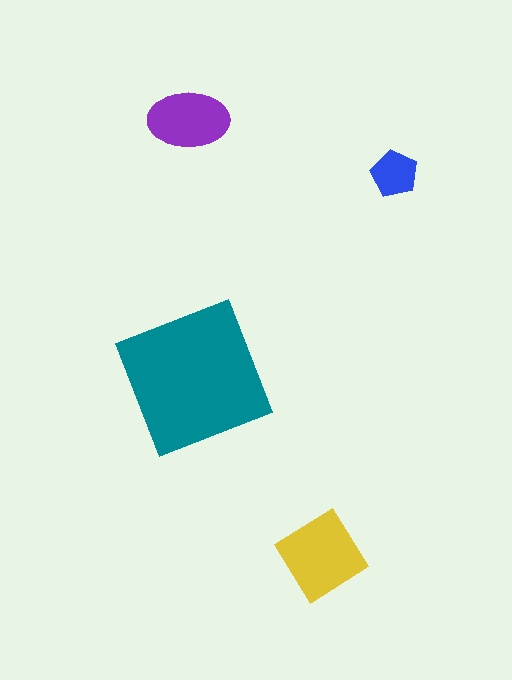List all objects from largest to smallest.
The teal square, the yellow diamond, the purple ellipse, the blue pentagon.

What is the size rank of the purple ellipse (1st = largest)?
3rd.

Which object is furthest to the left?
The purple ellipse is leftmost.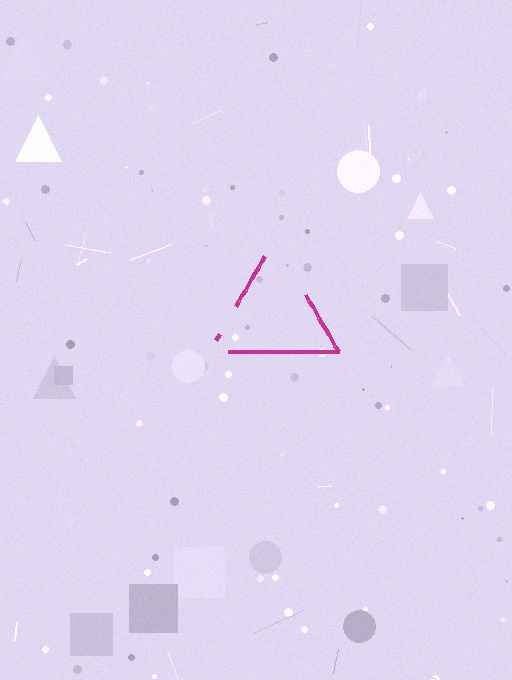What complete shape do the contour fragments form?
The contour fragments form a triangle.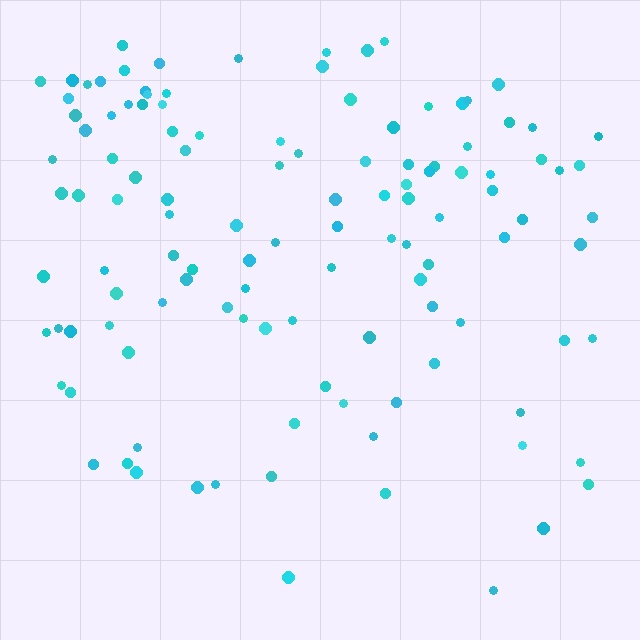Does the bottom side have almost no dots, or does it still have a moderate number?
Still a moderate number, just noticeably fewer than the top.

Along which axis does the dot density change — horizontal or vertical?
Vertical.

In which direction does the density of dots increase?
From bottom to top, with the top side densest.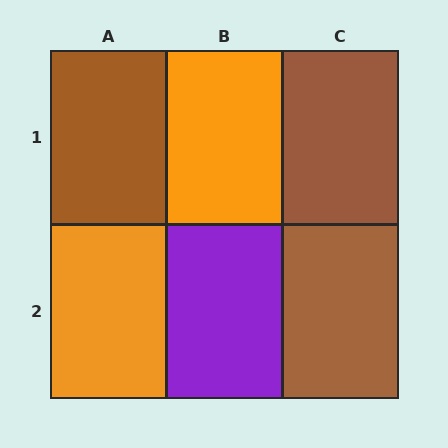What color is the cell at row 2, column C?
Brown.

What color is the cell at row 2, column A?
Orange.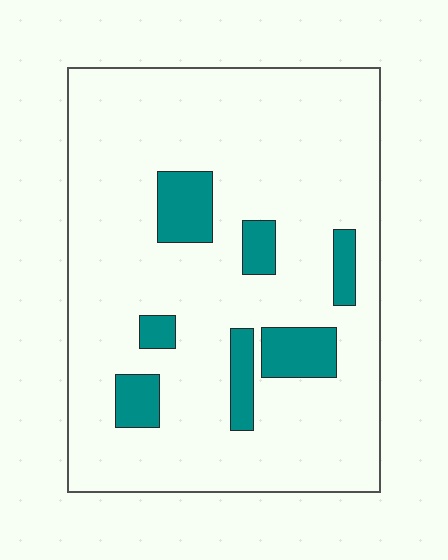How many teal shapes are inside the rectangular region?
7.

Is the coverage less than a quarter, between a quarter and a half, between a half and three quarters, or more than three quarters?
Less than a quarter.